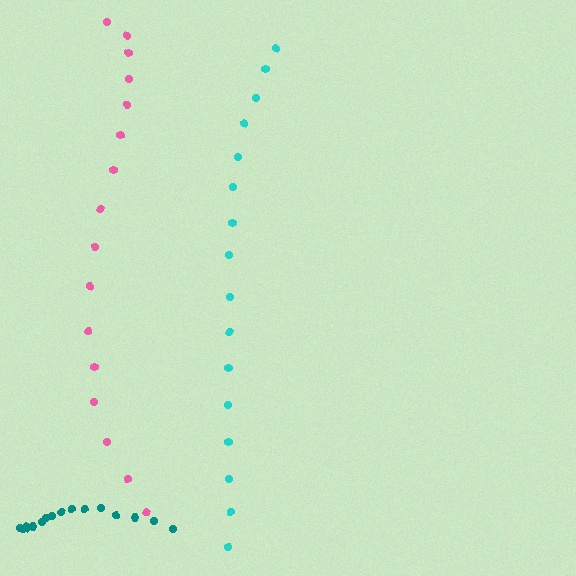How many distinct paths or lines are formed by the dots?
There are 3 distinct paths.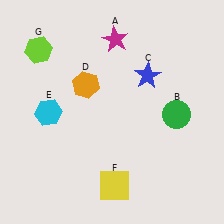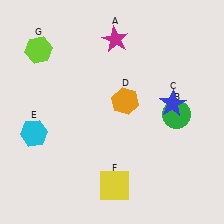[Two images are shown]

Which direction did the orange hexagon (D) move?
The orange hexagon (D) moved right.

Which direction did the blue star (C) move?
The blue star (C) moved down.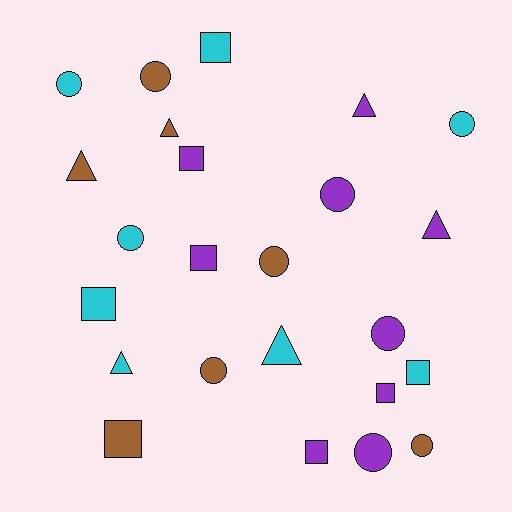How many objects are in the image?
There are 24 objects.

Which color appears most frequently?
Purple, with 9 objects.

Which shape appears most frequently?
Circle, with 10 objects.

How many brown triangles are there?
There are 2 brown triangles.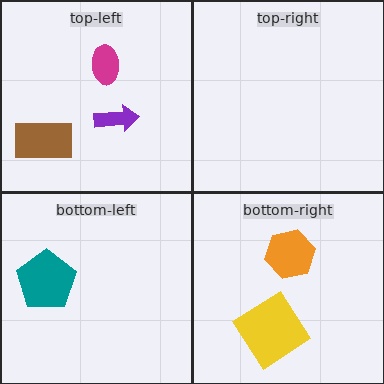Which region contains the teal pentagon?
The bottom-left region.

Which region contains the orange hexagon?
The bottom-right region.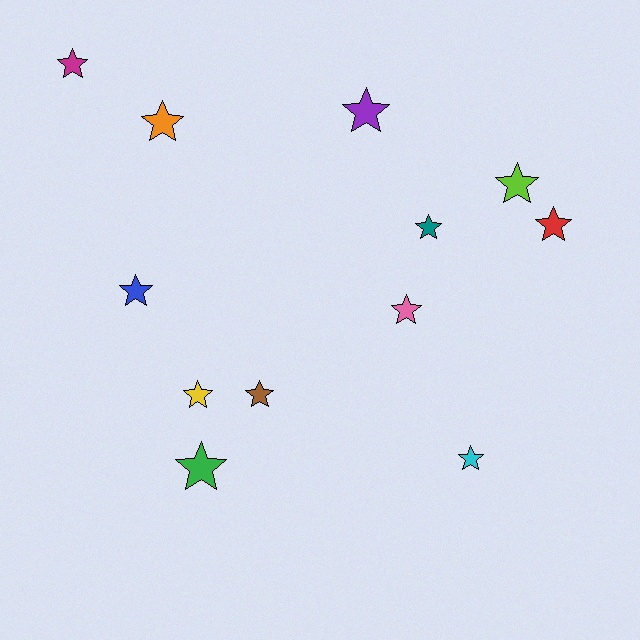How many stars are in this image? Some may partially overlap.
There are 12 stars.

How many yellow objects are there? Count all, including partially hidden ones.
There is 1 yellow object.